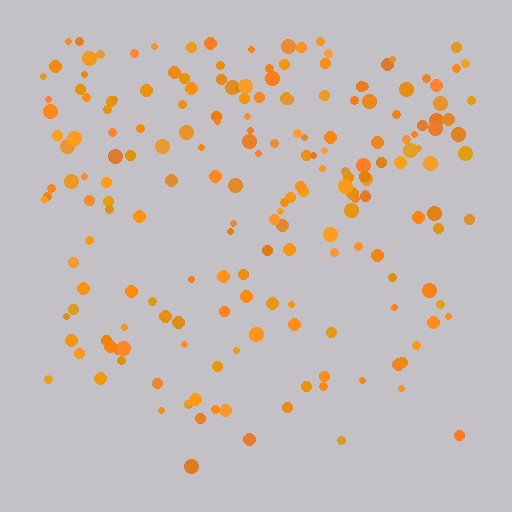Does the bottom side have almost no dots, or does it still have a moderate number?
Still a moderate number, just noticeably fewer than the top.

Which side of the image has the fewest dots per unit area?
The bottom.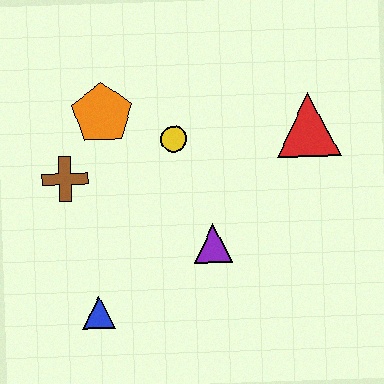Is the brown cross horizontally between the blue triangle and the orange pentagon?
No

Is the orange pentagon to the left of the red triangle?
Yes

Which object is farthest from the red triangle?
The blue triangle is farthest from the red triangle.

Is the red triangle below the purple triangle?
No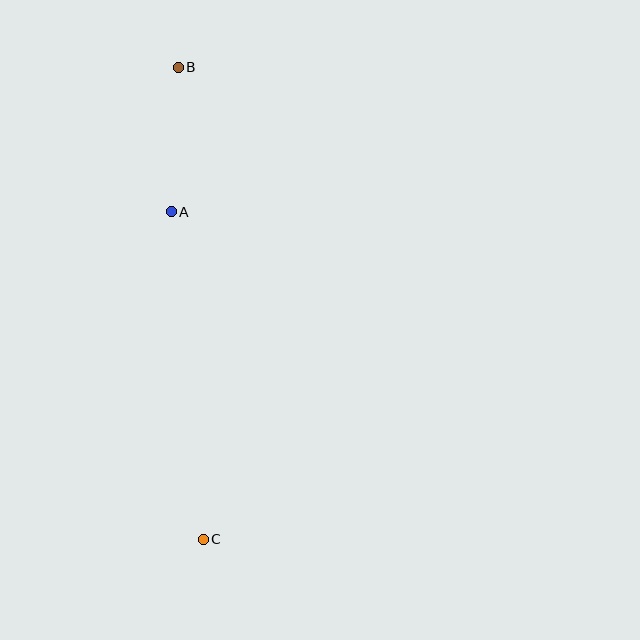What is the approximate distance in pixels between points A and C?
The distance between A and C is approximately 329 pixels.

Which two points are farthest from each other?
Points B and C are farthest from each other.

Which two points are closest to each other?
Points A and B are closest to each other.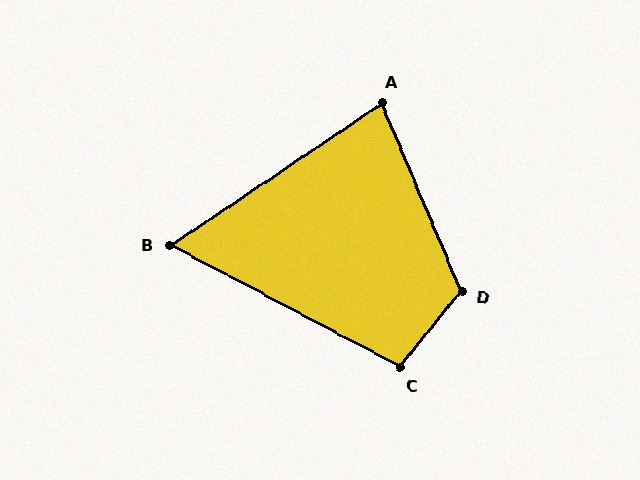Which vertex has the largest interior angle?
D, at approximately 118 degrees.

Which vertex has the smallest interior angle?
B, at approximately 62 degrees.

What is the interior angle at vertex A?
Approximately 79 degrees (acute).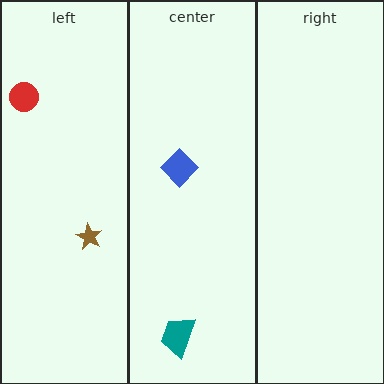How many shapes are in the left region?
2.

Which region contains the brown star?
The left region.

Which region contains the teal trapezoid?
The center region.